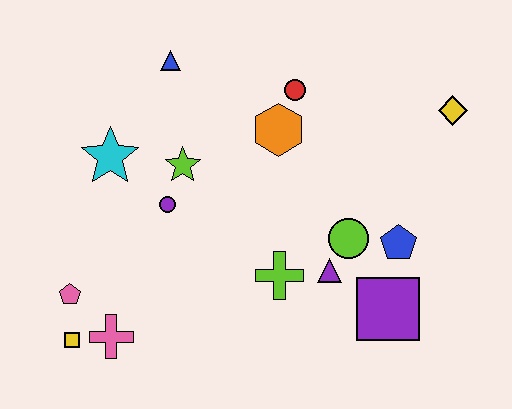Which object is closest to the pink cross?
The yellow square is closest to the pink cross.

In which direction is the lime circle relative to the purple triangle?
The lime circle is above the purple triangle.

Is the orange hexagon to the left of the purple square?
Yes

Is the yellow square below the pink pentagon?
Yes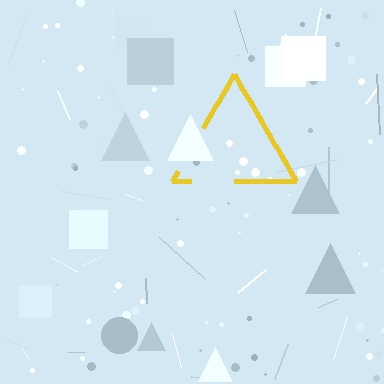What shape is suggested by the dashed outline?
The dashed outline suggests a triangle.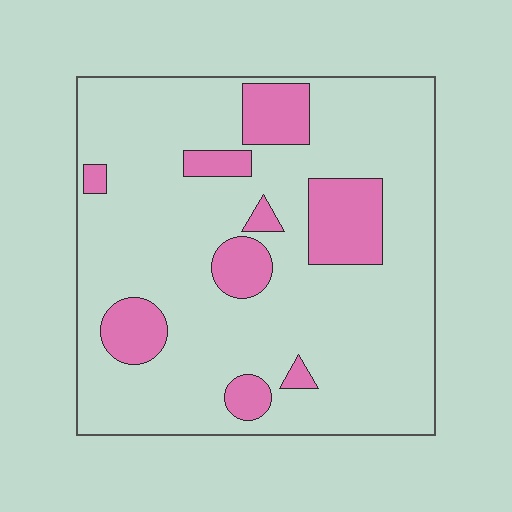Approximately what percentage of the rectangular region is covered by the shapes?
Approximately 20%.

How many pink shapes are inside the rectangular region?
9.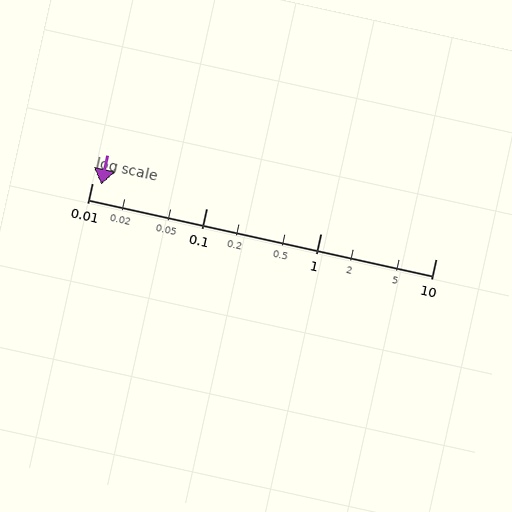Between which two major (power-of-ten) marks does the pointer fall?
The pointer is between 0.01 and 0.1.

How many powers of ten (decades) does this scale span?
The scale spans 3 decades, from 0.01 to 10.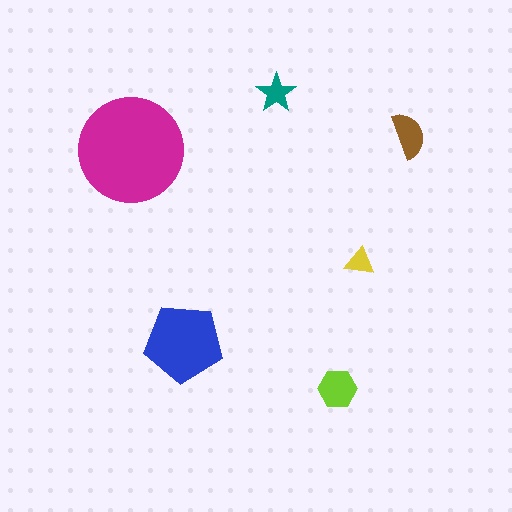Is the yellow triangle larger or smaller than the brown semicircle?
Smaller.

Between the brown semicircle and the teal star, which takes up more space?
The brown semicircle.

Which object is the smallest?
The yellow triangle.